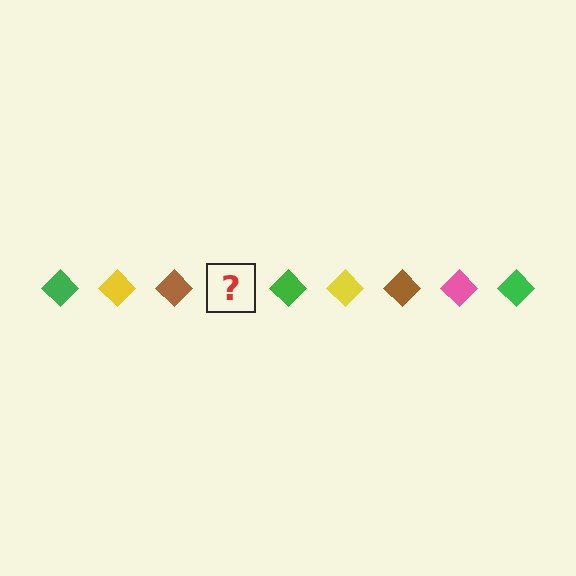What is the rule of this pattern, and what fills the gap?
The rule is that the pattern cycles through green, yellow, brown, pink diamonds. The gap should be filled with a pink diamond.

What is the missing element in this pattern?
The missing element is a pink diamond.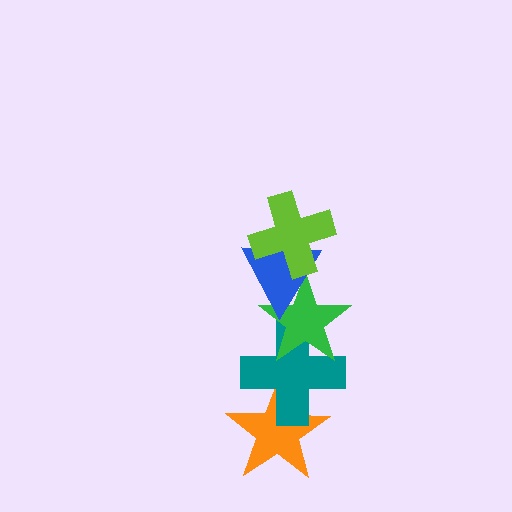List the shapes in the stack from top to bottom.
From top to bottom: the lime cross, the blue triangle, the green star, the teal cross, the orange star.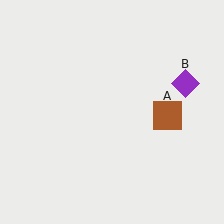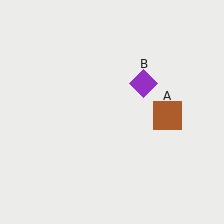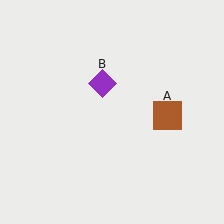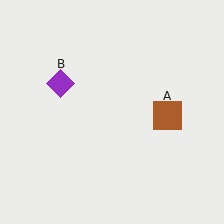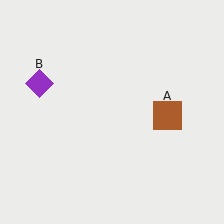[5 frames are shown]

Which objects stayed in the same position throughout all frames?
Brown square (object A) remained stationary.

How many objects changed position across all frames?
1 object changed position: purple diamond (object B).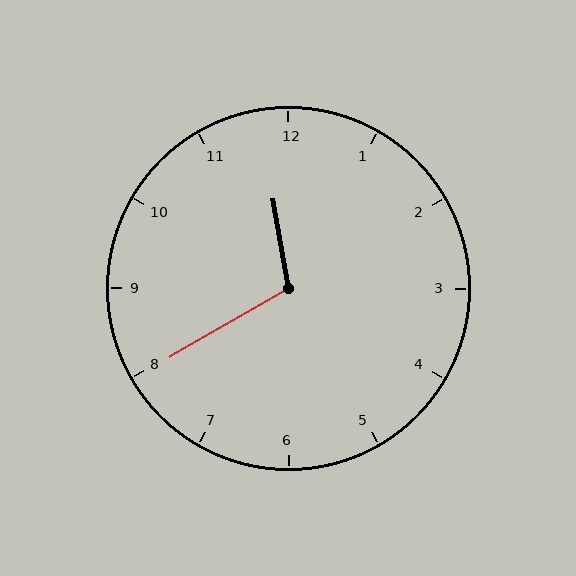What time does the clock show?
11:40.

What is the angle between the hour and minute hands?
Approximately 110 degrees.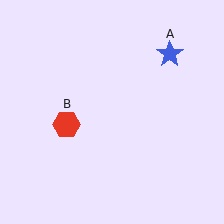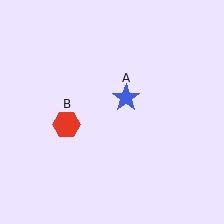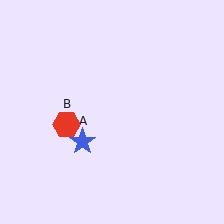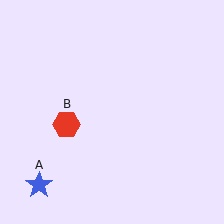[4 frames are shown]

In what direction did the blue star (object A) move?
The blue star (object A) moved down and to the left.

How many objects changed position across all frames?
1 object changed position: blue star (object A).